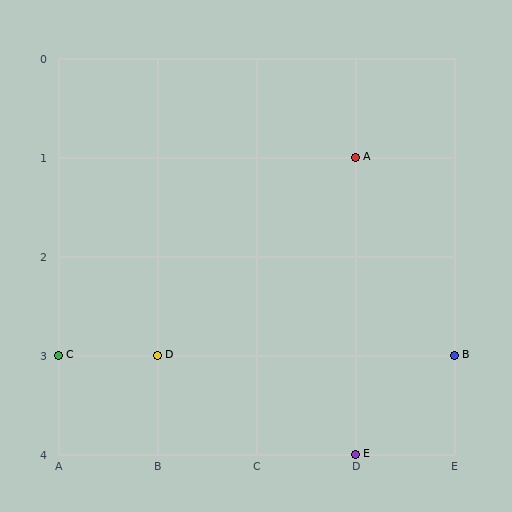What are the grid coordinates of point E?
Point E is at grid coordinates (D, 4).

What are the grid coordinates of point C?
Point C is at grid coordinates (A, 3).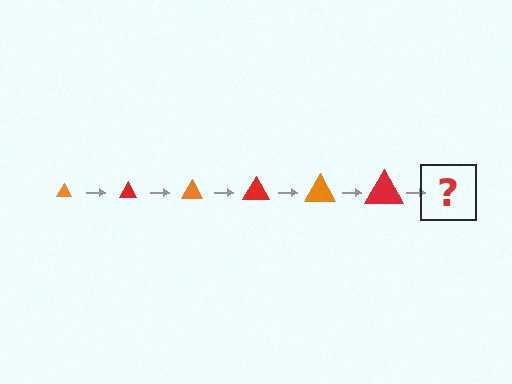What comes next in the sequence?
The next element should be an orange triangle, larger than the previous one.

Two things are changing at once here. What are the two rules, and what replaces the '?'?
The two rules are that the triangle grows larger each step and the color cycles through orange and red. The '?' should be an orange triangle, larger than the previous one.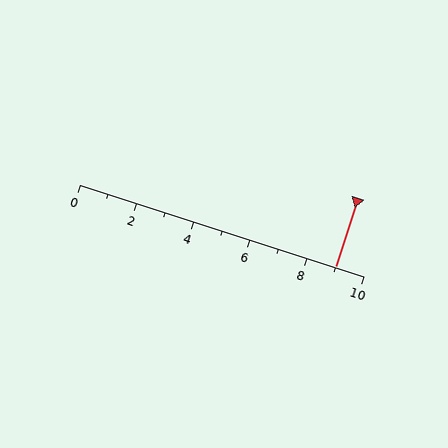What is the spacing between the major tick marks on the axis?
The major ticks are spaced 2 apart.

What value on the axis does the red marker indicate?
The marker indicates approximately 9.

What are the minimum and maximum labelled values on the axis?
The axis runs from 0 to 10.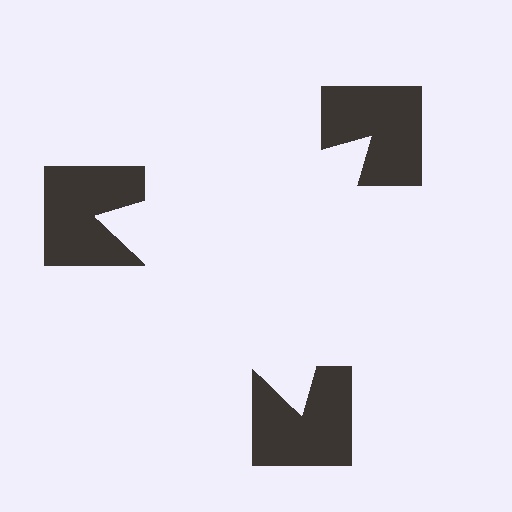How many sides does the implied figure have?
3 sides.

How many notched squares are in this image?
There are 3 — one at each vertex of the illusory triangle.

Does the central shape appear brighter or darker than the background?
It typically appears slightly brighter than the background, even though no actual brightness change is drawn.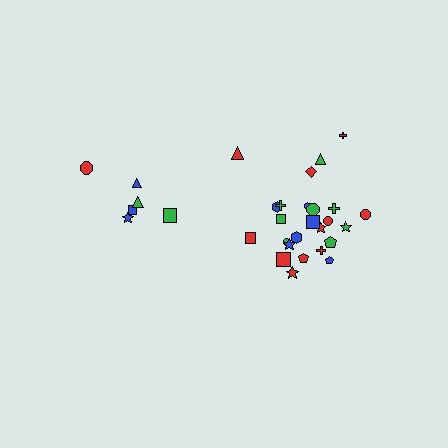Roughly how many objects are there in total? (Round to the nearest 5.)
Roughly 30 objects in total.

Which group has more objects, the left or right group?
The right group.